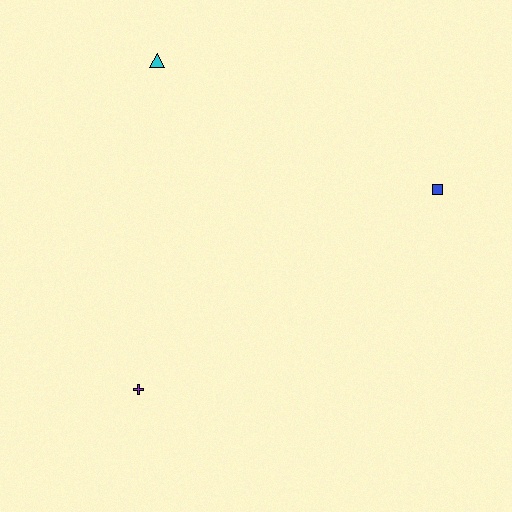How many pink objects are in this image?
There are no pink objects.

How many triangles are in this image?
There is 1 triangle.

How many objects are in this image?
There are 3 objects.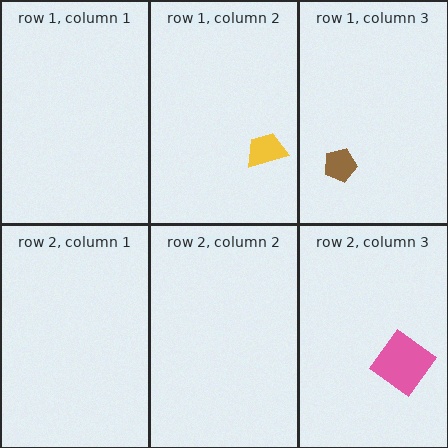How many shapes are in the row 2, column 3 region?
1.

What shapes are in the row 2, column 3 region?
The pink diamond.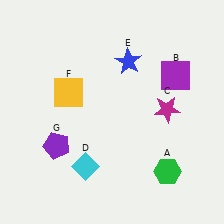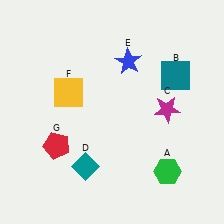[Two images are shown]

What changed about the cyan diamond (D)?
In Image 1, D is cyan. In Image 2, it changed to teal.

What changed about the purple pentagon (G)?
In Image 1, G is purple. In Image 2, it changed to red.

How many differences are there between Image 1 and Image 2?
There are 3 differences between the two images.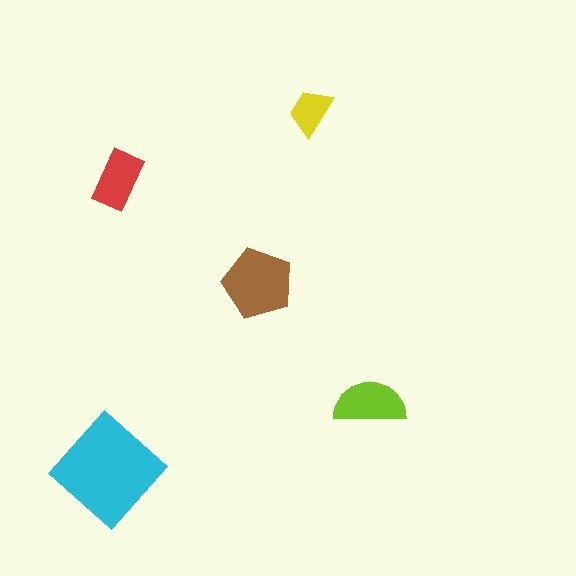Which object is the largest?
The cyan diamond.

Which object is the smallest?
The yellow trapezoid.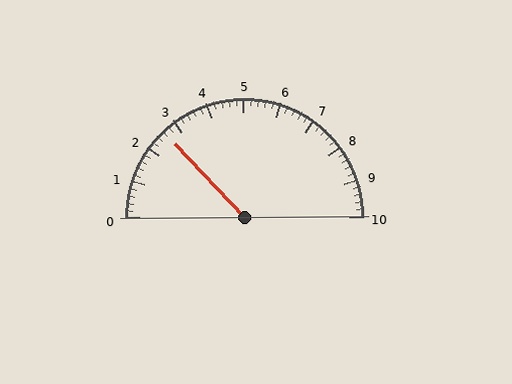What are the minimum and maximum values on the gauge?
The gauge ranges from 0 to 10.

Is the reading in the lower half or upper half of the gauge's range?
The reading is in the lower half of the range (0 to 10).